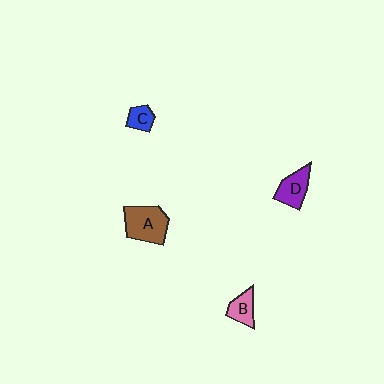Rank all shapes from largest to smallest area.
From largest to smallest: A (brown), D (purple), B (pink), C (blue).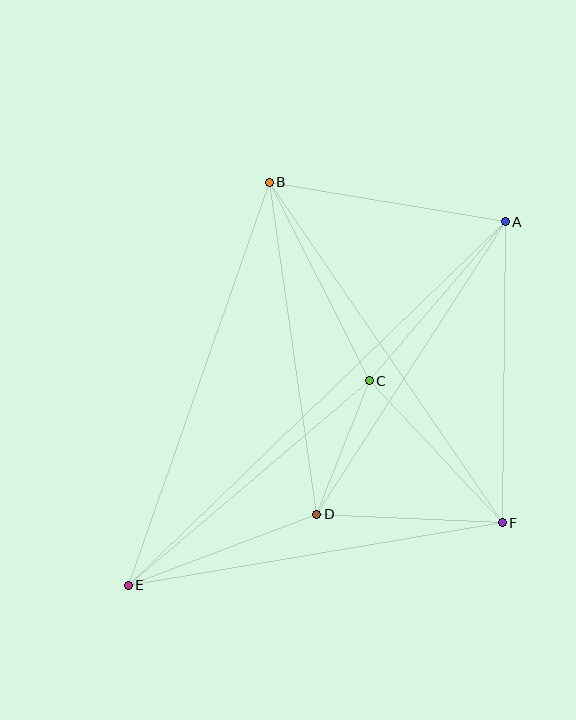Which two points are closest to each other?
Points C and D are closest to each other.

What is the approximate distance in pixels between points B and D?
The distance between B and D is approximately 336 pixels.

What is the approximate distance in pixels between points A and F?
The distance between A and F is approximately 301 pixels.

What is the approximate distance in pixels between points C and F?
The distance between C and F is approximately 194 pixels.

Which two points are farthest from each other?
Points A and E are farthest from each other.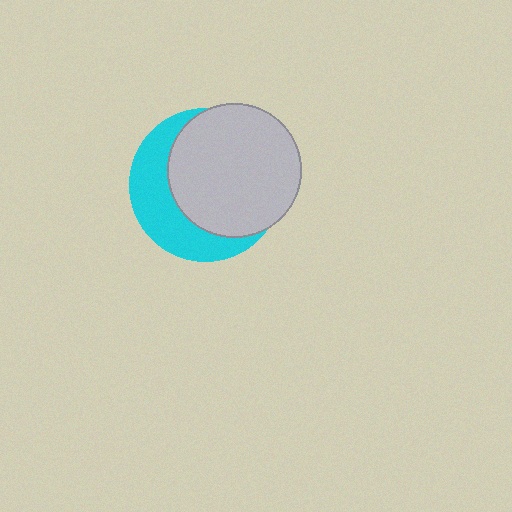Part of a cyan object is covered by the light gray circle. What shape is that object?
It is a circle.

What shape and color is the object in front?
The object in front is a light gray circle.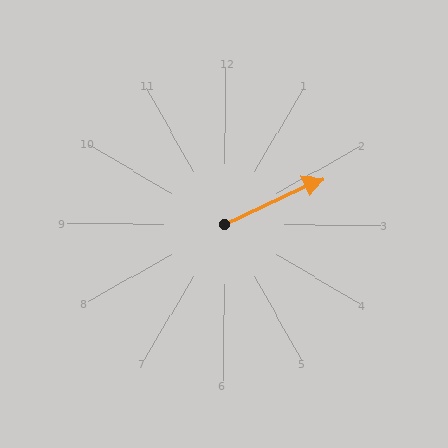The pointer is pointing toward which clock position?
Roughly 2 o'clock.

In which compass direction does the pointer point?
Northeast.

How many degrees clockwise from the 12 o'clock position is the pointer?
Approximately 65 degrees.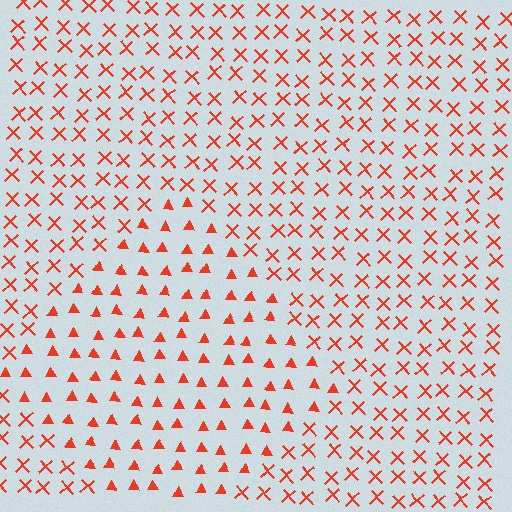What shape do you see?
I see a diamond.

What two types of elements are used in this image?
The image uses triangles inside the diamond region and X marks outside it.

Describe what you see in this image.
The image is filled with small red elements arranged in a uniform grid. A diamond-shaped region contains triangles, while the surrounding area contains X marks. The boundary is defined purely by the change in element shape.